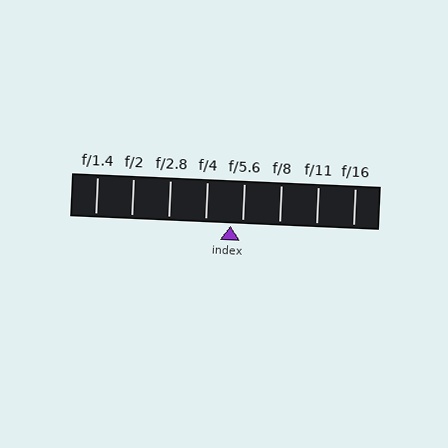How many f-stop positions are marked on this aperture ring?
There are 8 f-stop positions marked.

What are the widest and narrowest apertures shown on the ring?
The widest aperture shown is f/1.4 and the narrowest is f/16.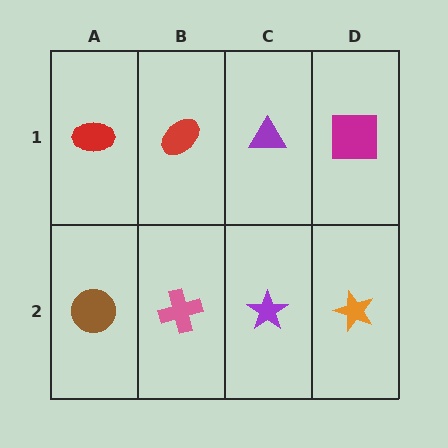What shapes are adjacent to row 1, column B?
A pink cross (row 2, column B), a red ellipse (row 1, column A), a purple triangle (row 1, column C).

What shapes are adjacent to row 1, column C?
A purple star (row 2, column C), a red ellipse (row 1, column B), a magenta square (row 1, column D).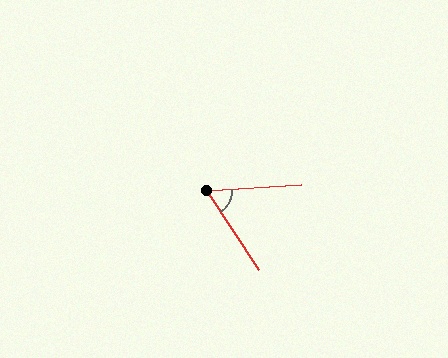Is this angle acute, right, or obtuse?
It is acute.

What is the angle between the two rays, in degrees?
Approximately 60 degrees.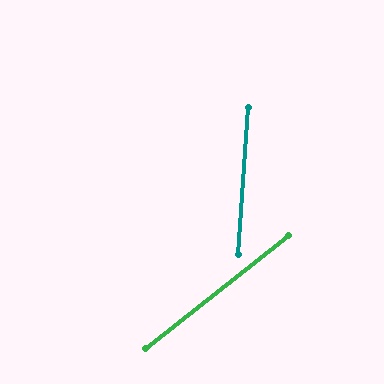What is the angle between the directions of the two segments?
Approximately 48 degrees.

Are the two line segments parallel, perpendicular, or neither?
Neither parallel nor perpendicular — they differ by about 48°.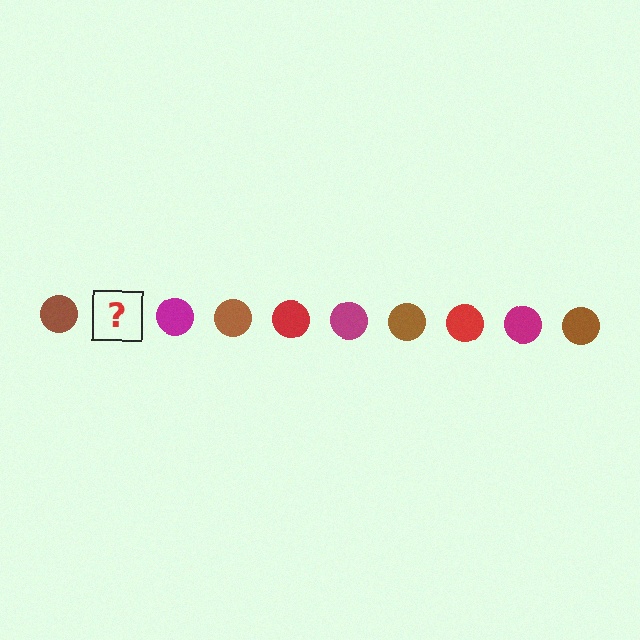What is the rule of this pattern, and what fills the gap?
The rule is that the pattern cycles through brown, red, magenta circles. The gap should be filled with a red circle.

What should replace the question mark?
The question mark should be replaced with a red circle.